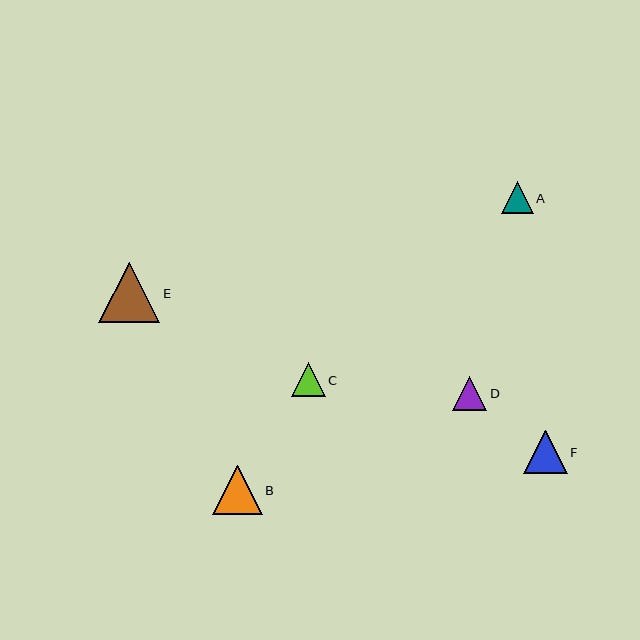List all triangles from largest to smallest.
From largest to smallest: E, B, F, C, D, A.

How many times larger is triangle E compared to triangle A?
Triangle E is approximately 1.9 times the size of triangle A.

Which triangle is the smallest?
Triangle A is the smallest with a size of approximately 32 pixels.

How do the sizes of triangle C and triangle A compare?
Triangle C and triangle A are approximately the same size.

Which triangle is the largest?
Triangle E is the largest with a size of approximately 61 pixels.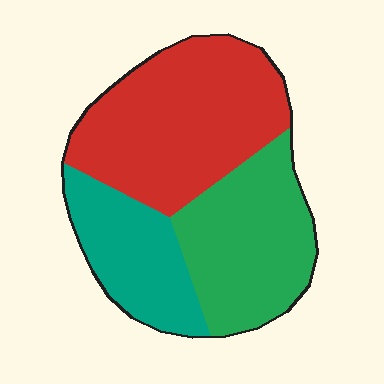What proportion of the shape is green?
Green covers about 35% of the shape.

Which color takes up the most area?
Red, at roughly 45%.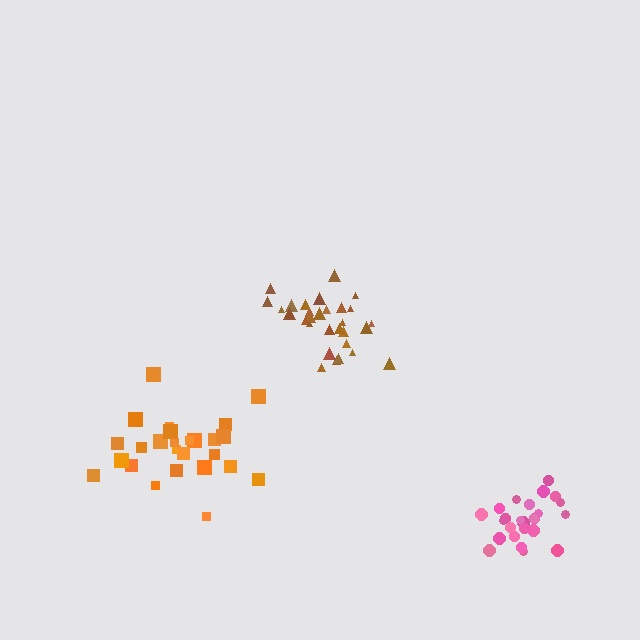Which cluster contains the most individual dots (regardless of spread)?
Brown (31).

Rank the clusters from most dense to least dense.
pink, brown, orange.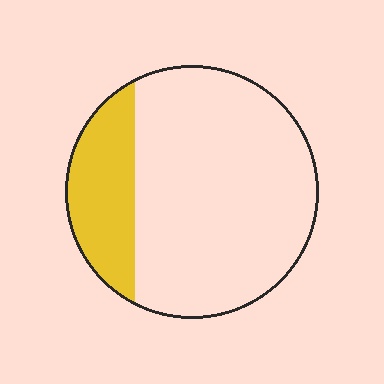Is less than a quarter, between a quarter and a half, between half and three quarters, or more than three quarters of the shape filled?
Less than a quarter.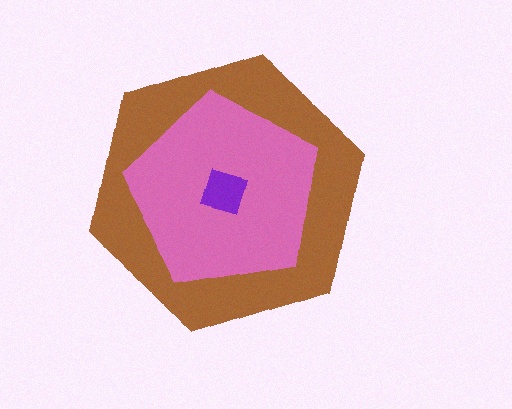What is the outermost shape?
The brown hexagon.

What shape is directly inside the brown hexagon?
The pink pentagon.